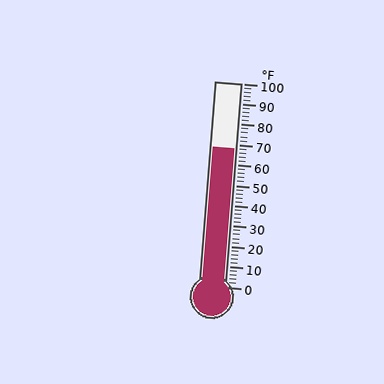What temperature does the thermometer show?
The thermometer shows approximately 68°F.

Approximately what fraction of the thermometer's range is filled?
The thermometer is filled to approximately 70% of its range.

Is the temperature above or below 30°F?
The temperature is above 30°F.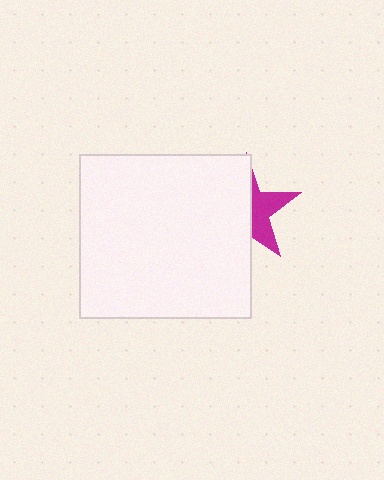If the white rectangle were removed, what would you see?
You would see the complete magenta star.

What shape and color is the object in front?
The object in front is a white rectangle.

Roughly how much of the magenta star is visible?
A small part of it is visible (roughly 40%).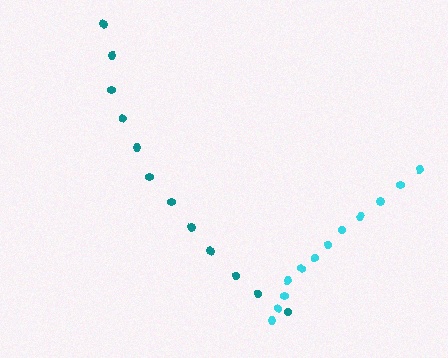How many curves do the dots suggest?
There are 2 distinct paths.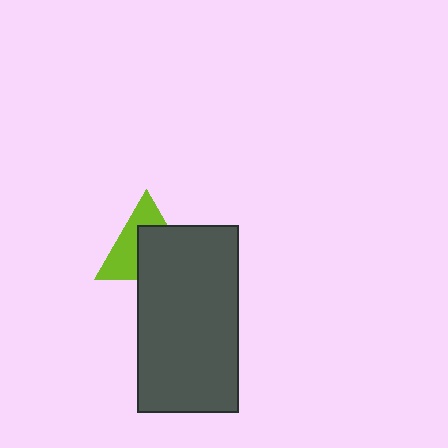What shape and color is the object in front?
The object in front is a dark gray rectangle.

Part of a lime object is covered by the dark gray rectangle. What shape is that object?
It is a triangle.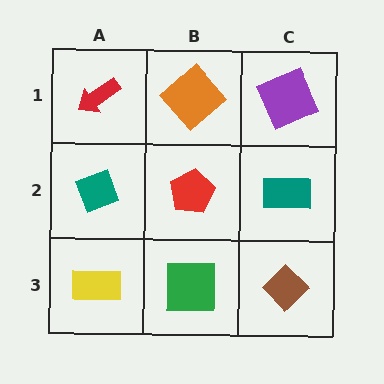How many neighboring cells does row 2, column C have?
3.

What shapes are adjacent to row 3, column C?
A teal rectangle (row 2, column C), a green square (row 3, column B).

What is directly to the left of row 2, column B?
A teal diamond.